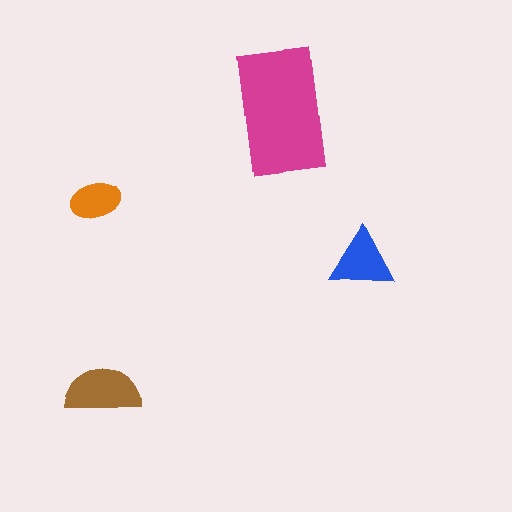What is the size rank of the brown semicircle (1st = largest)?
2nd.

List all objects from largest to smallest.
The magenta rectangle, the brown semicircle, the blue triangle, the orange ellipse.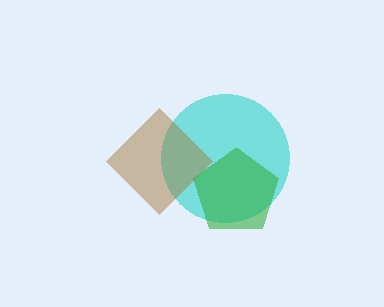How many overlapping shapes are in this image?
There are 3 overlapping shapes in the image.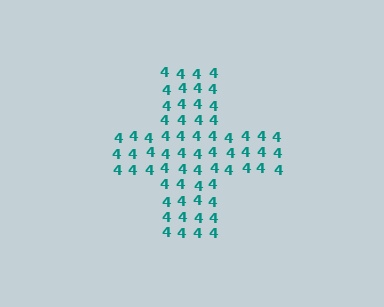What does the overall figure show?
The overall figure shows a cross.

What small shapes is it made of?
It is made of small digit 4's.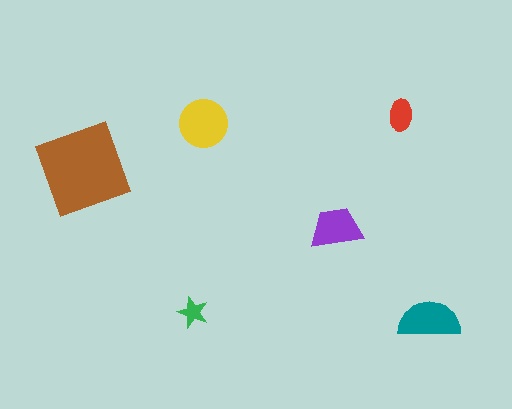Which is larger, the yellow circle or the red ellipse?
The yellow circle.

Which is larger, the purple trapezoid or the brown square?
The brown square.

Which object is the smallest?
The green star.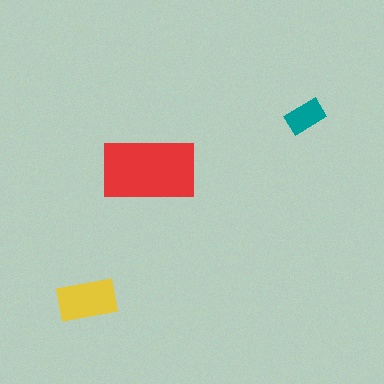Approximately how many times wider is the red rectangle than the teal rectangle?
About 2.5 times wider.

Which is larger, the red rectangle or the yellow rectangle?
The red one.